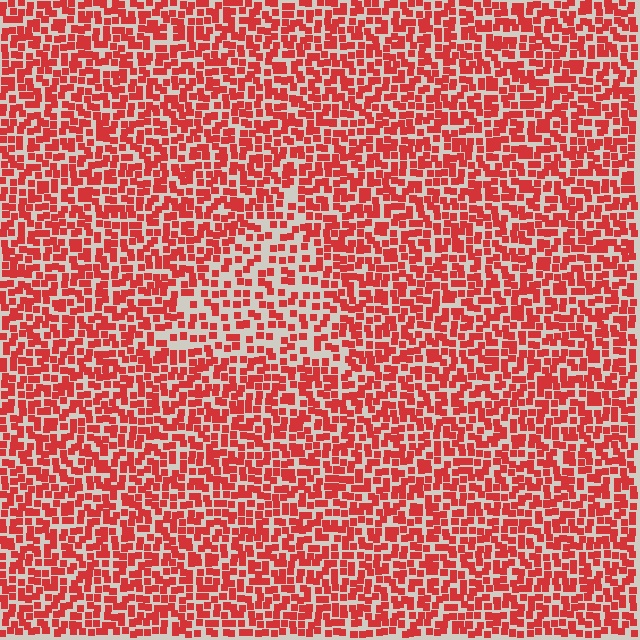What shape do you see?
I see a triangle.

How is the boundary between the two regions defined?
The boundary is defined by a change in element density (approximately 1.7x ratio). All elements are the same color, size, and shape.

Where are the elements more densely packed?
The elements are more densely packed outside the triangle boundary.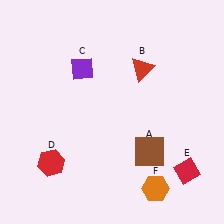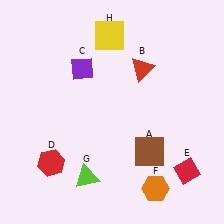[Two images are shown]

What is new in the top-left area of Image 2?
A yellow square (H) was added in the top-left area of Image 2.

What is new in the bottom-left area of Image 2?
A lime triangle (G) was added in the bottom-left area of Image 2.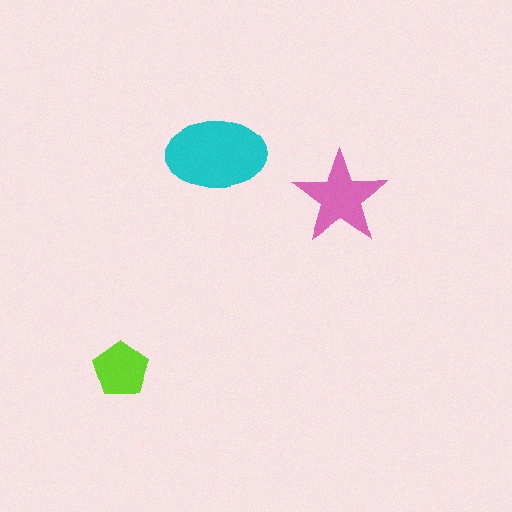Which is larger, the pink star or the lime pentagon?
The pink star.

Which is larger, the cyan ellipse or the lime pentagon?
The cyan ellipse.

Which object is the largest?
The cyan ellipse.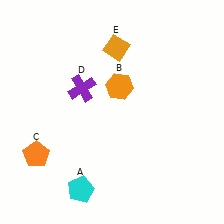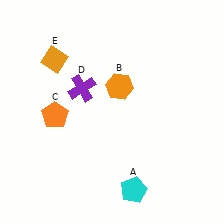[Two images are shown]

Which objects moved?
The objects that moved are: the cyan pentagon (A), the orange pentagon (C), the orange diamond (E).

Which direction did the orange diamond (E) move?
The orange diamond (E) moved left.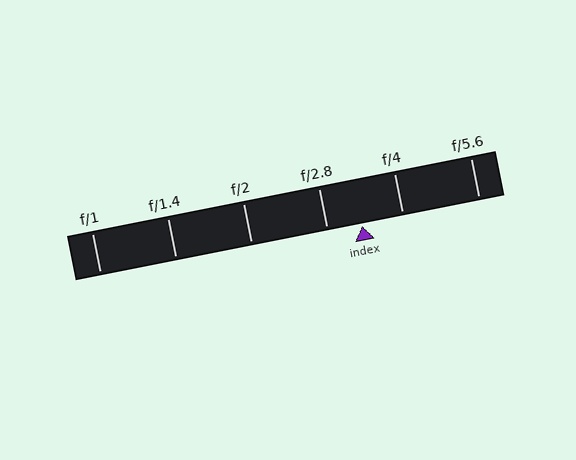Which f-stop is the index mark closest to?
The index mark is closest to f/2.8.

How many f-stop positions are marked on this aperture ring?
There are 6 f-stop positions marked.